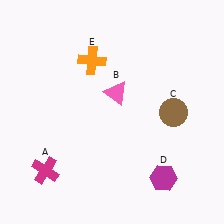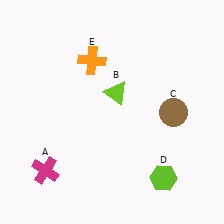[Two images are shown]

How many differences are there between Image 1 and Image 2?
There are 2 differences between the two images.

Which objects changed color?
B changed from pink to lime. D changed from magenta to lime.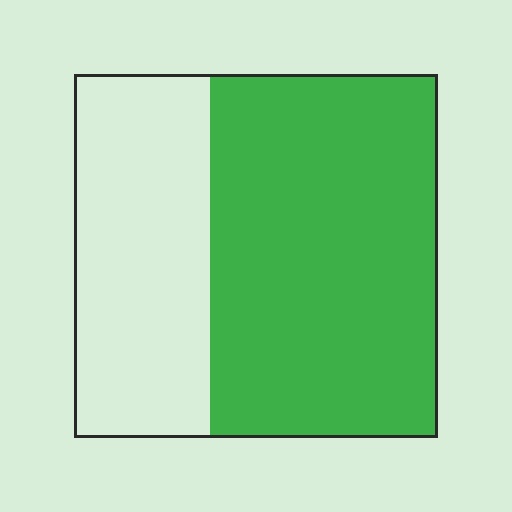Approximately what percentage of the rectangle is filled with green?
Approximately 65%.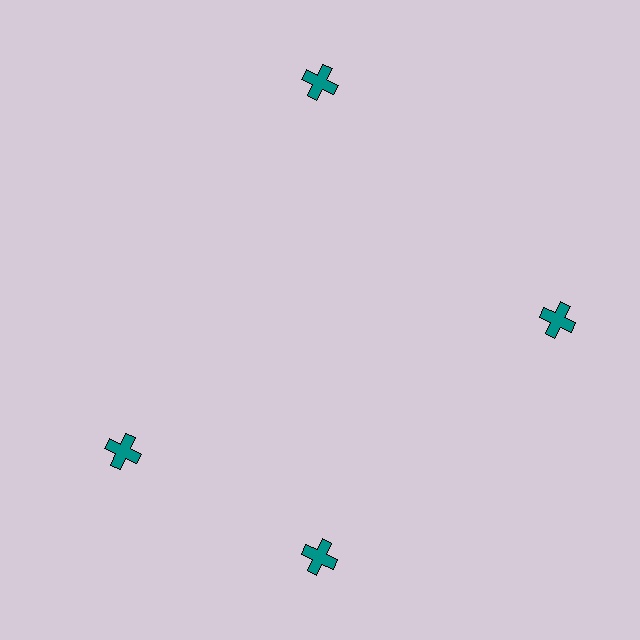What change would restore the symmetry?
The symmetry would be restored by rotating it back into even spacing with its neighbors so that all 4 crosses sit at equal angles and equal distance from the center.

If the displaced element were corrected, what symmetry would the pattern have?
It would have 4-fold rotational symmetry — the pattern would map onto itself every 90 degrees.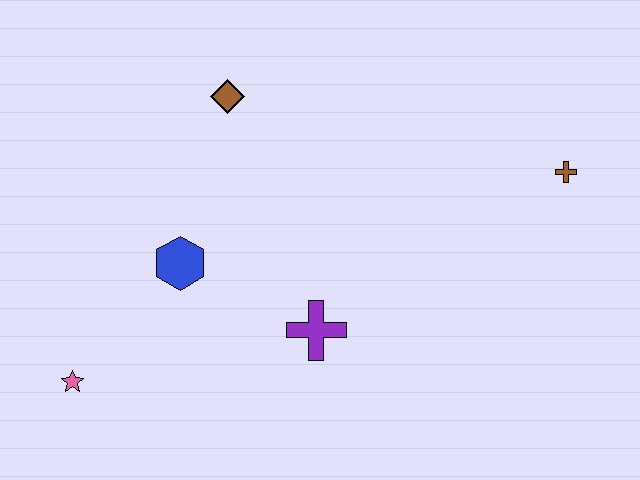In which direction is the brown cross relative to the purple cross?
The brown cross is to the right of the purple cross.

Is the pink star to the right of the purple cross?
No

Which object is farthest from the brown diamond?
The brown cross is farthest from the brown diamond.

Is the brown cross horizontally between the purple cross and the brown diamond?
No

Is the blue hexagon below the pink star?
No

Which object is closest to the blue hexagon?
The purple cross is closest to the blue hexagon.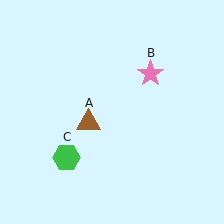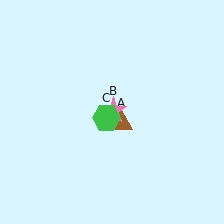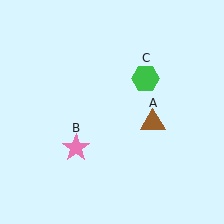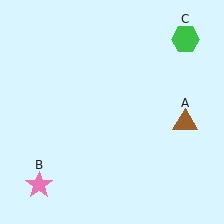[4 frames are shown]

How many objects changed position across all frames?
3 objects changed position: brown triangle (object A), pink star (object B), green hexagon (object C).